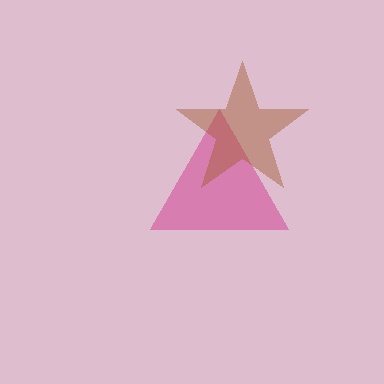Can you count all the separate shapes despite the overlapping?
Yes, there are 2 separate shapes.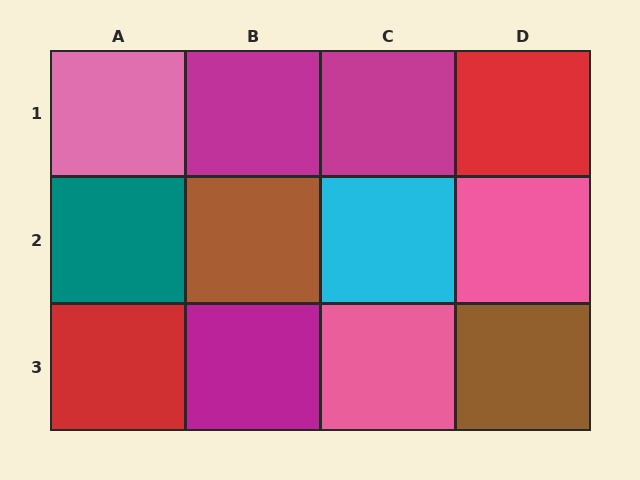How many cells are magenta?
3 cells are magenta.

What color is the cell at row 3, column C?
Pink.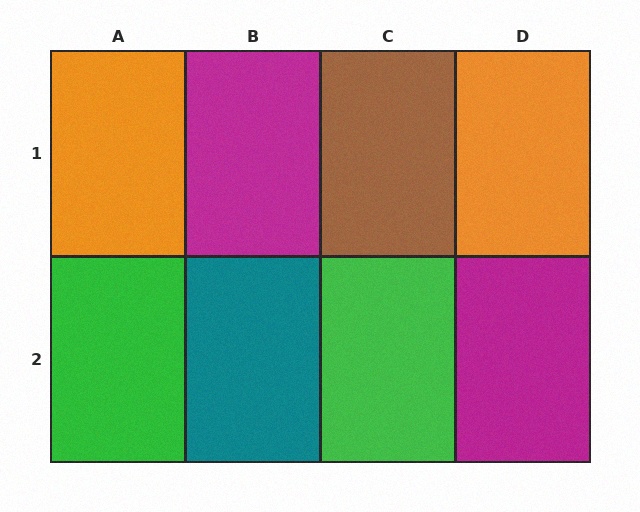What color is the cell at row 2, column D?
Magenta.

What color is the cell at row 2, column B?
Teal.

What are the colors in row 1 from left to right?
Orange, magenta, brown, orange.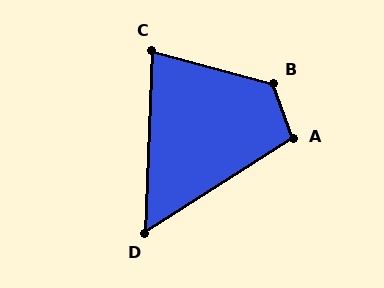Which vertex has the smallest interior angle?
D, at approximately 55 degrees.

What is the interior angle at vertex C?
Approximately 77 degrees (acute).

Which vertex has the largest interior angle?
B, at approximately 125 degrees.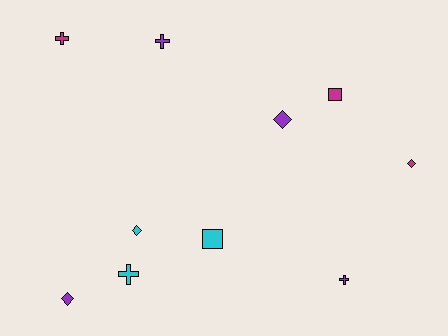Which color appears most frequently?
Purple, with 4 objects.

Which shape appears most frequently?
Cross, with 4 objects.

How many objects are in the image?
There are 10 objects.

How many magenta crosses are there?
There is 1 magenta cross.